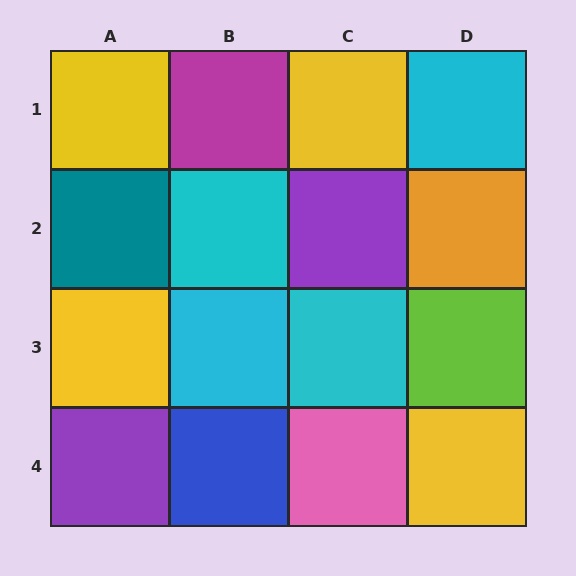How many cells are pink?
1 cell is pink.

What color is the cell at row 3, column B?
Cyan.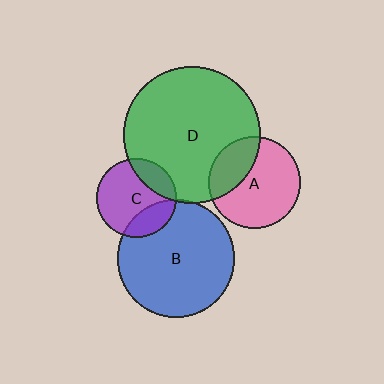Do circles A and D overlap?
Yes.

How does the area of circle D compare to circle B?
Approximately 1.4 times.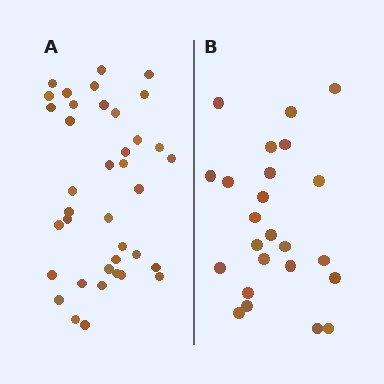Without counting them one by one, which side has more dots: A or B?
Region A (the left region) has more dots.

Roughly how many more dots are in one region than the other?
Region A has approximately 15 more dots than region B.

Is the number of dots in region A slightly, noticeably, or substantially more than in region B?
Region A has substantially more. The ratio is roughly 1.6 to 1.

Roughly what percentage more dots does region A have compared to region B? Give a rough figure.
About 60% more.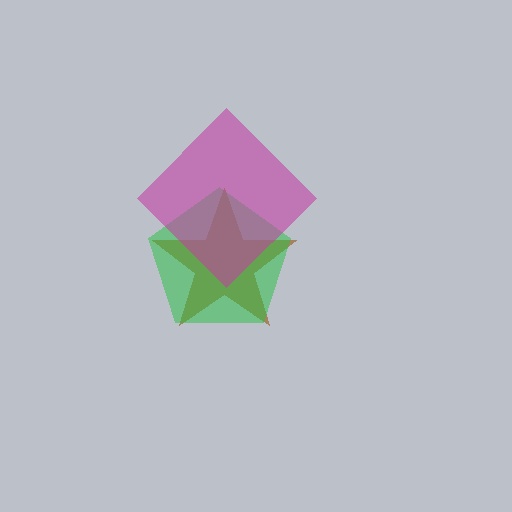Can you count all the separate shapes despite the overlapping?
Yes, there are 3 separate shapes.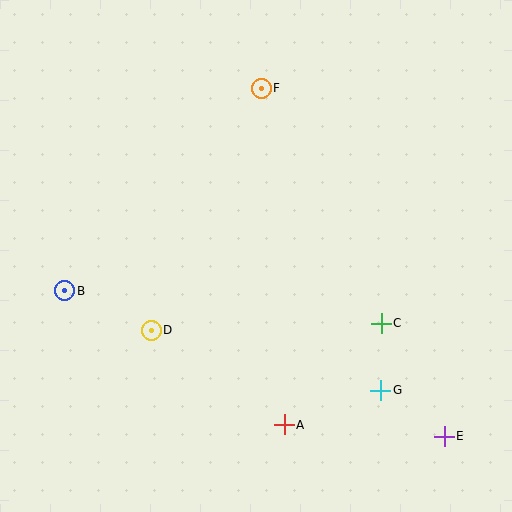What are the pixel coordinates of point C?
Point C is at (381, 323).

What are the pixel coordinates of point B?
Point B is at (65, 291).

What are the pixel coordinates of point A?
Point A is at (284, 425).